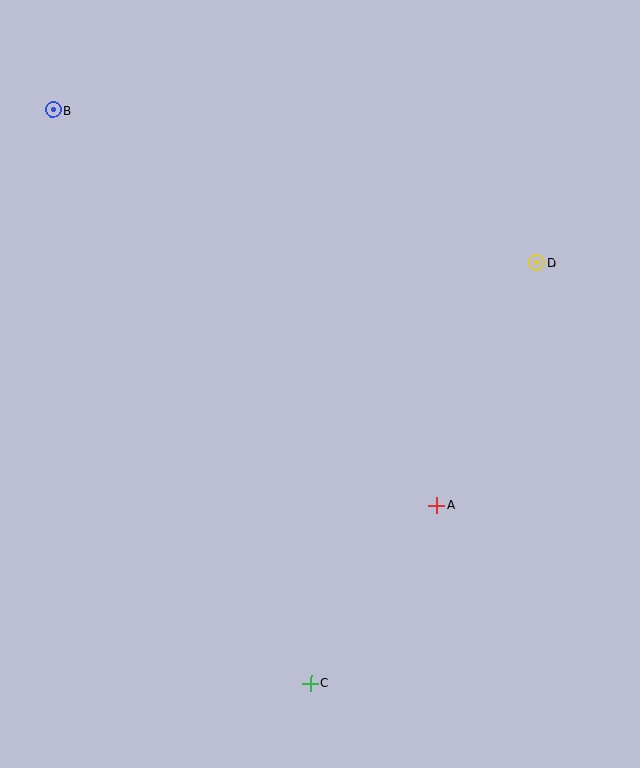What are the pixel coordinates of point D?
Point D is at (537, 263).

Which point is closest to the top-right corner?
Point D is closest to the top-right corner.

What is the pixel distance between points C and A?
The distance between C and A is 219 pixels.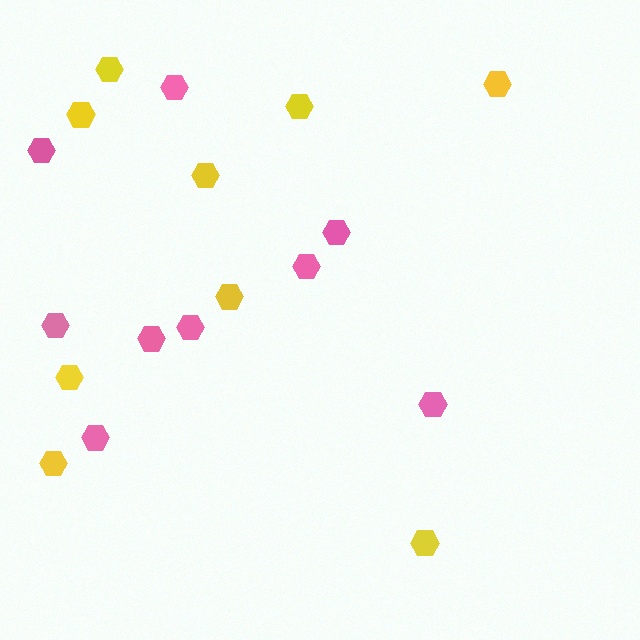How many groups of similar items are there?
There are 2 groups: one group of yellow hexagons (9) and one group of pink hexagons (9).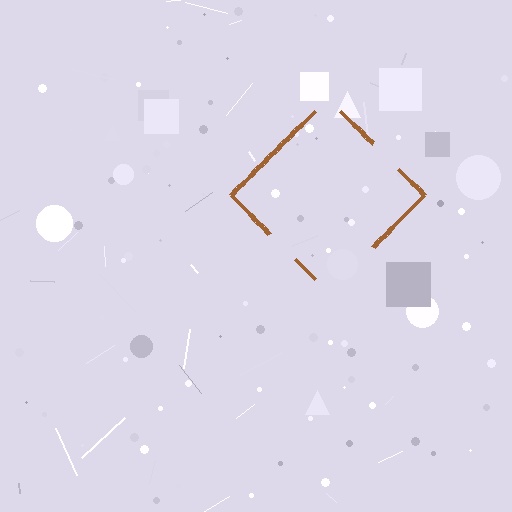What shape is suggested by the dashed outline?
The dashed outline suggests a diamond.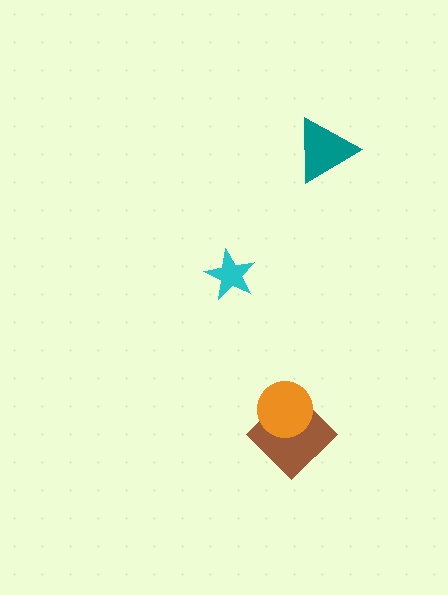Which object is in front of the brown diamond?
The orange circle is in front of the brown diamond.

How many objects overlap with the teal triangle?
0 objects overlap with the teal triangle.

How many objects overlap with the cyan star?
0 objects overlap with the cyan star.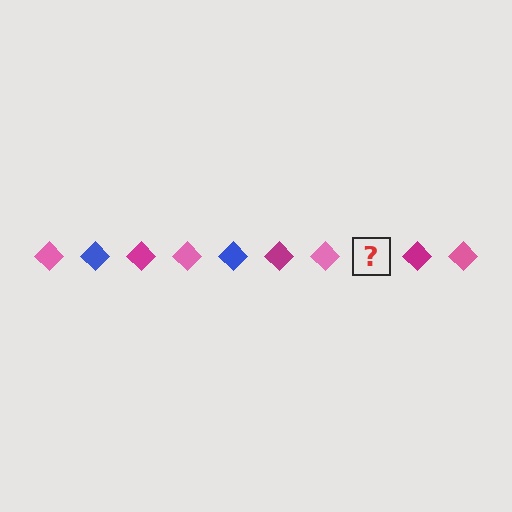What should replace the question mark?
The question mark should be replaced with a blue diamond.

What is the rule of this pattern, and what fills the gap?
The rule is that the pattern cycles through pink, blue, magenta diamonds. The gap should be filled with a blue diamond.